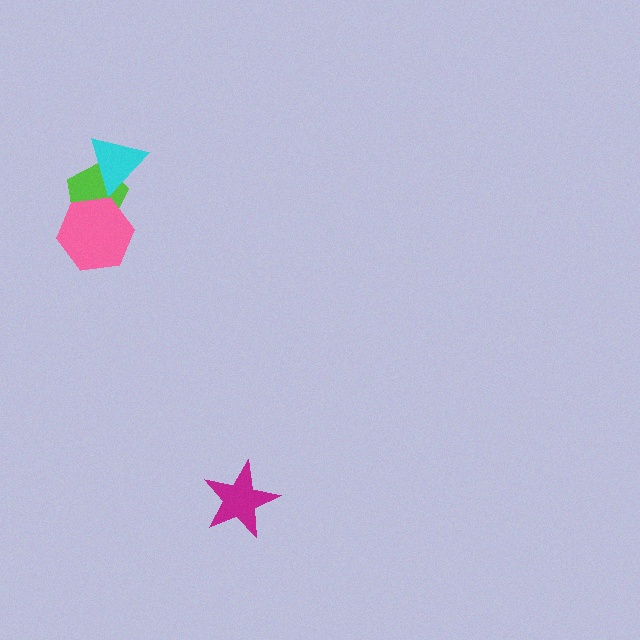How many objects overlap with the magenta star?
0 objects overlap with the magenta star.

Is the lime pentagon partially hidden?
Yes, it is partially covered by another shape.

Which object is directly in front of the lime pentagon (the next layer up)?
The cyan triangle is directly in front of the lime pentagon.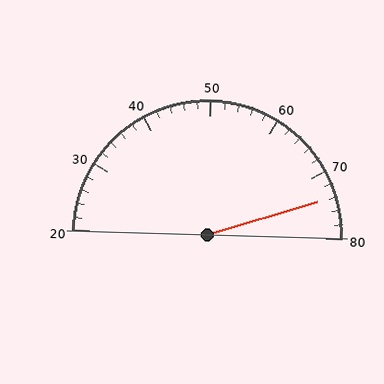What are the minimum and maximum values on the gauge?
The gauge ranges from 20 to 80.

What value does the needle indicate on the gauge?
The needle indicates approximately 74.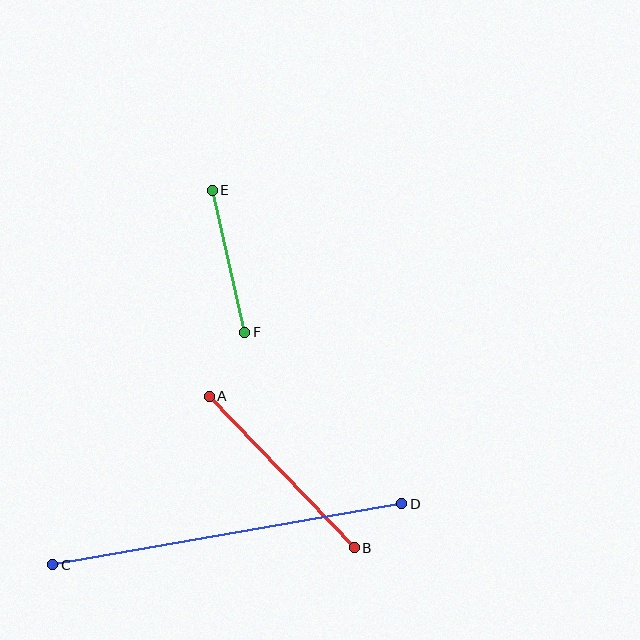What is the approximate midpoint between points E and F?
The midpoint is at approximately (229, 261) pixels.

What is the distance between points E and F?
The distance is approximately 145 pixels.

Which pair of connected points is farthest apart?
Points C and D are farthest apart.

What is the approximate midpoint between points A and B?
The midpoint is at approximately (282, 472) pixels.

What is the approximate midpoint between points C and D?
The midpoint is at approximately (227, 534) pixels.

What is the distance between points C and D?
The distance is approximately 354 pixels.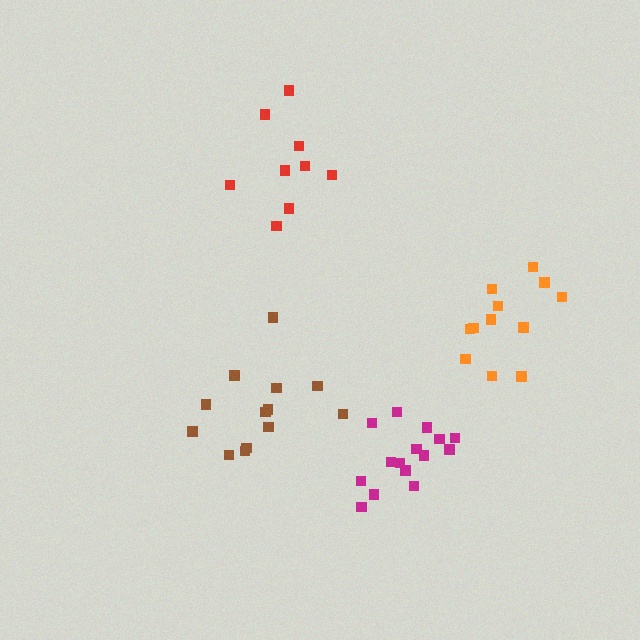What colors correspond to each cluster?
The clusters are colored: magenta, red, brown, orange.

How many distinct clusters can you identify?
There are 4 distinct clusters.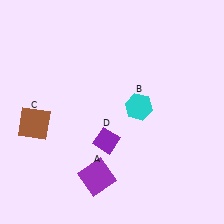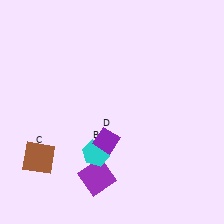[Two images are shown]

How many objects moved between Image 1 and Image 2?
2 objects moved between the two images.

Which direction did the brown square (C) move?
The brown square (C) moved down.